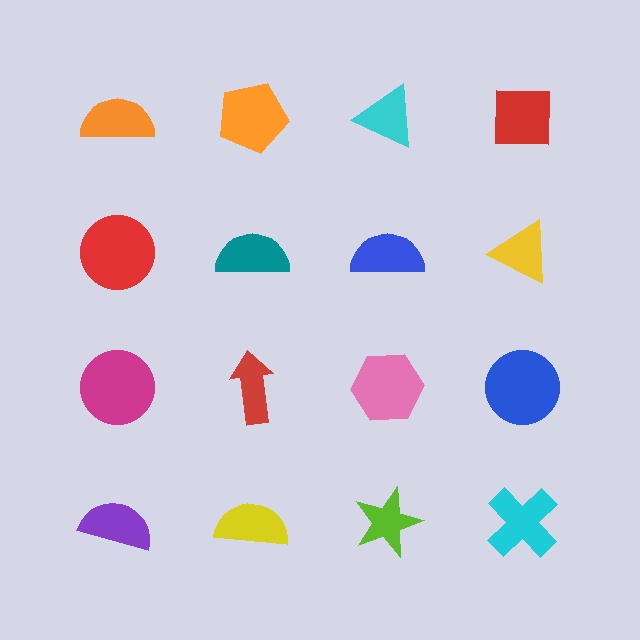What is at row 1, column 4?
A red square.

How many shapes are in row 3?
4 shapes.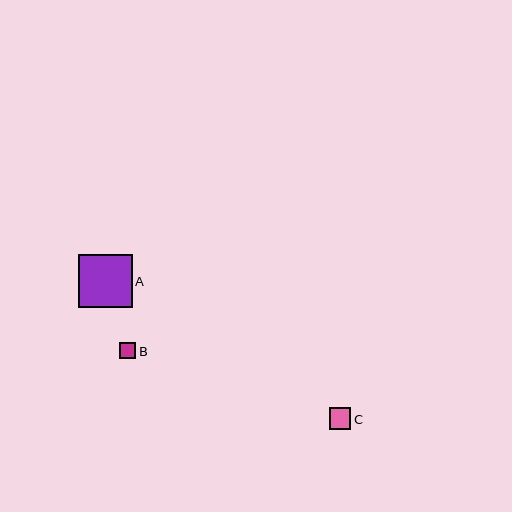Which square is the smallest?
Square B is the smallest with a size of approximately 17 pixels.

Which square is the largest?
Square A is the largest with a size of approximately 54 pixels.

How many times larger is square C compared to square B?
Square C is approximately 1.3 times the size of square B.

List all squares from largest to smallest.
From largest to smallest: A, C, B.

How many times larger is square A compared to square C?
Square A is approximately 2.5 times the size of square C.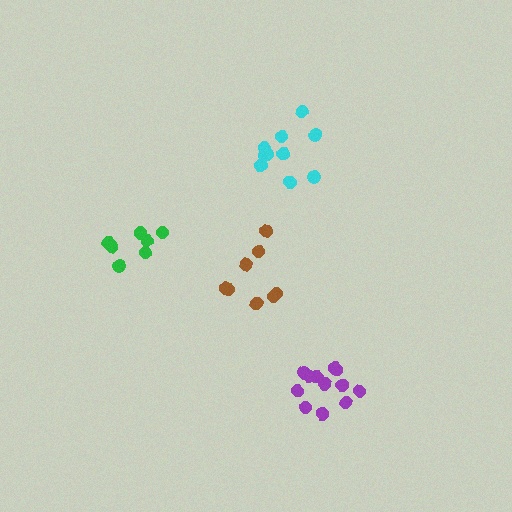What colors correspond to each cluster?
The clusters are colored: brown, green, cyan, purple.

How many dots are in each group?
Group 1: 8 dots, Group 2: 7 dots, Group 3: 10 dots, Group 4: 12 dots (37 total).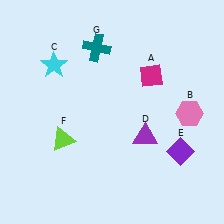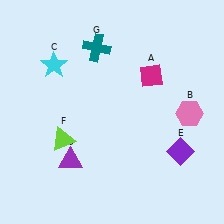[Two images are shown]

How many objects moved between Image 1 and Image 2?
1 object moved between the two images.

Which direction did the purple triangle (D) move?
The purple triangle (D) moved left.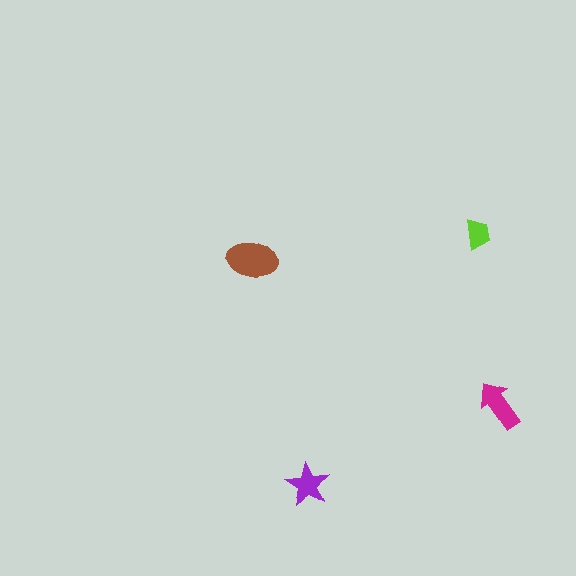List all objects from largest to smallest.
The brown ellipse, the magenta arrow, the purple star, the lime trapezoid.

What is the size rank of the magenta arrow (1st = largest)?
2nd.